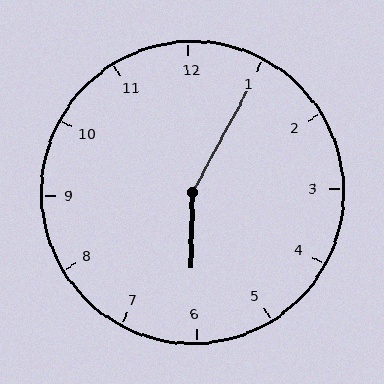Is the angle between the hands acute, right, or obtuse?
It is obtuse.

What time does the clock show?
6:05.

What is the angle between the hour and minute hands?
Approximately 152 degrees.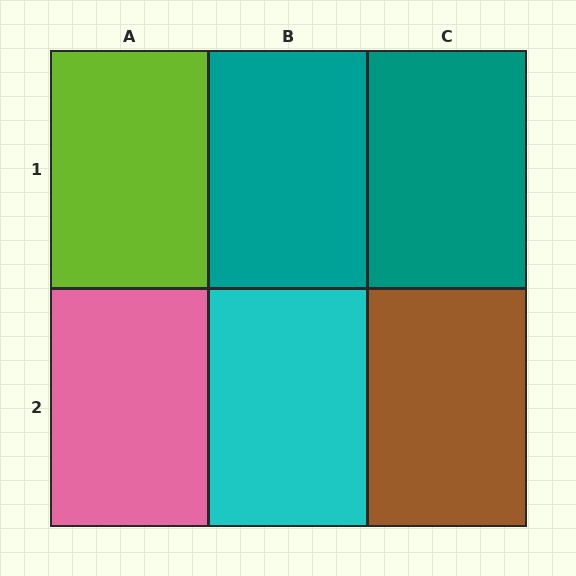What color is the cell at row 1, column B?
Teal.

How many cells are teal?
2 cells are teal.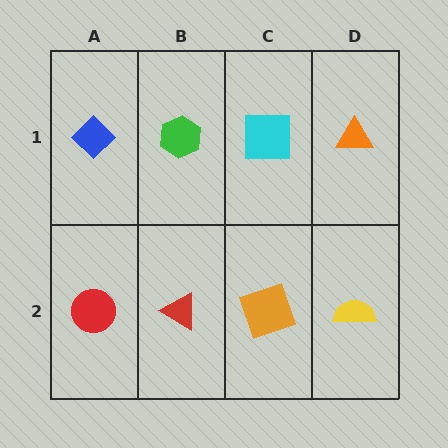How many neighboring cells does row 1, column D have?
2.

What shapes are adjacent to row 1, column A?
A red circle (row 2, column A), a green hexagon (row 1, column B).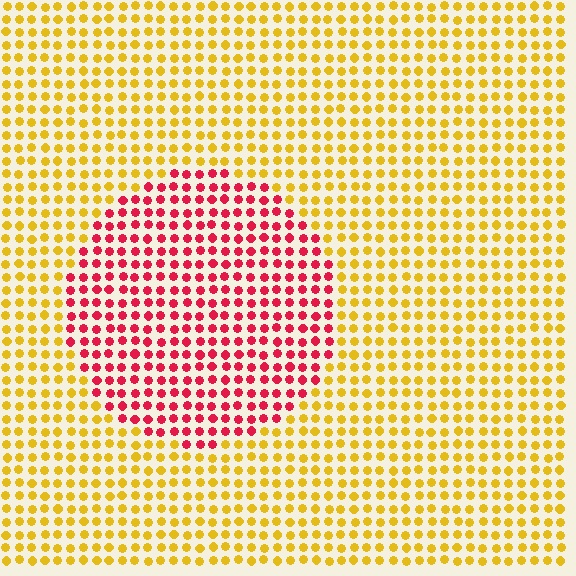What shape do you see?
I see a circle.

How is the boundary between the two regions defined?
The boundary is defined purely by a slight shift in hue (about 63 degrees). Spacing, size, and orientation are identical on both sides.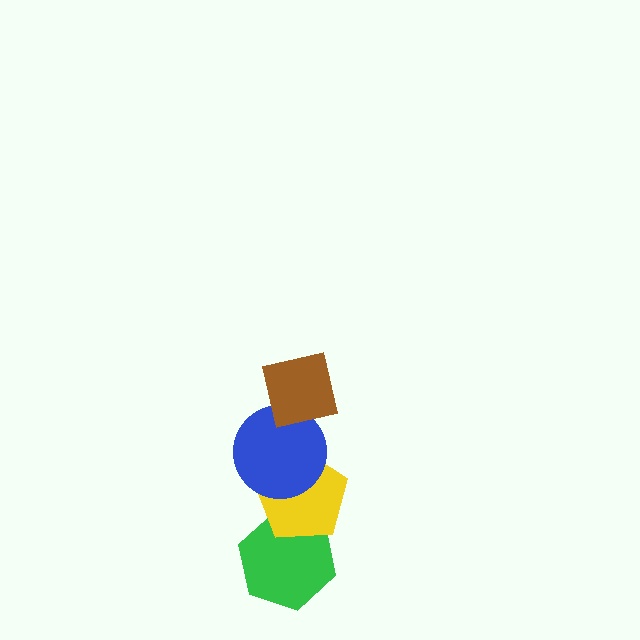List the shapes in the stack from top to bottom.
From top to bottom: the brown square, the blue circle, the yellow pentagon, the green hexagon.